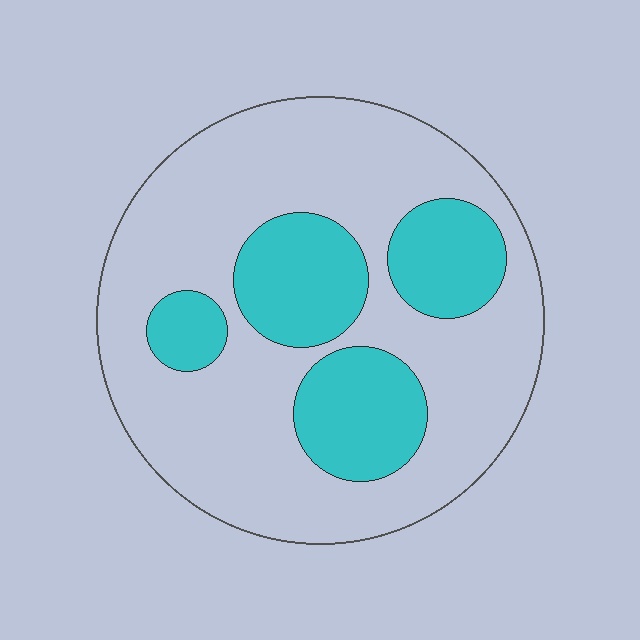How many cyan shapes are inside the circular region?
4.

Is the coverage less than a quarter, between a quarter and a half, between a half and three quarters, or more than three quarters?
Between a quarter and a half.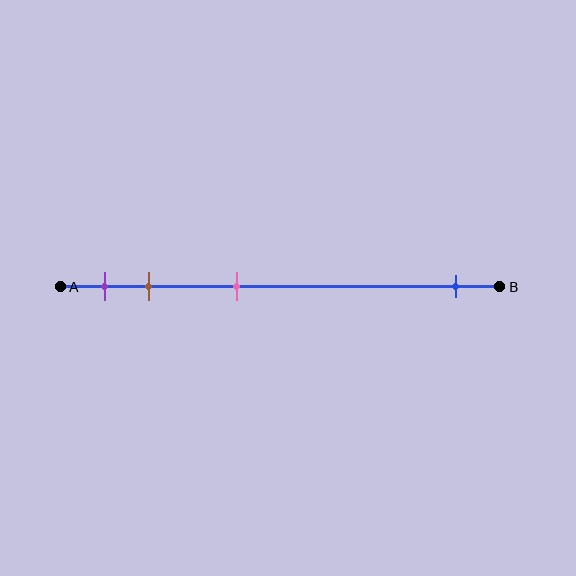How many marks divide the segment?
There are 4 marks dividing the segment.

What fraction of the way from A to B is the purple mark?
The purple mark is approximately 10% (0.1) of the way from A to B.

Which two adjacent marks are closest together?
The purple and brown marks are the closest adjacent pair.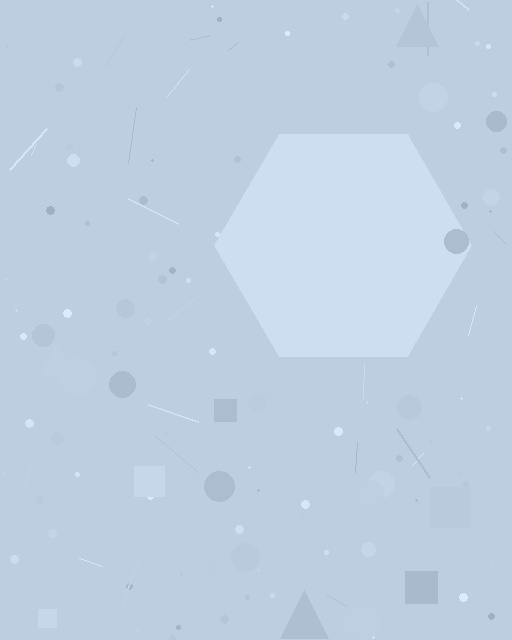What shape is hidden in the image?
A hexagon is hidden in the image.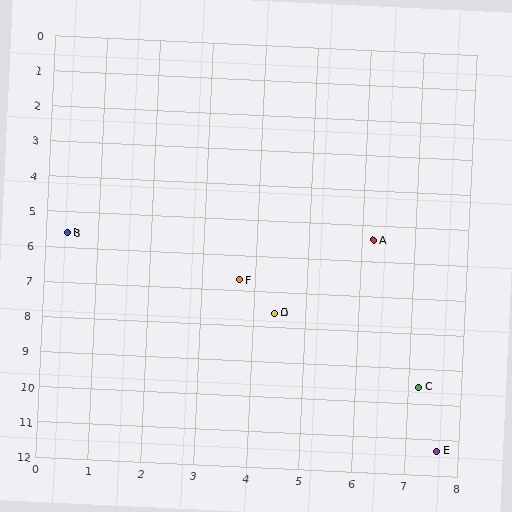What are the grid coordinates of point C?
Point C is at approximately (7.2, 9.5).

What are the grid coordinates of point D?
Point D is at approximately (4.4, 7.6).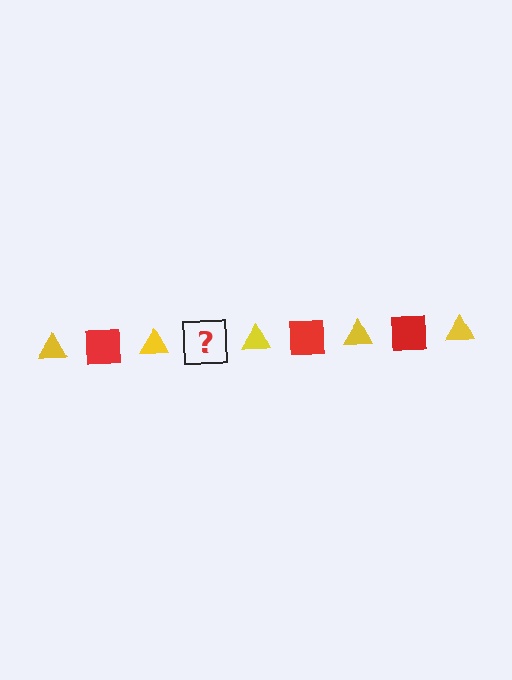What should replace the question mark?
The question mark should be replaced with a red square.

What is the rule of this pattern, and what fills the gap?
The rule is that the pattern alternates between yellow triangle and red square. The gap should be filled with a red square.